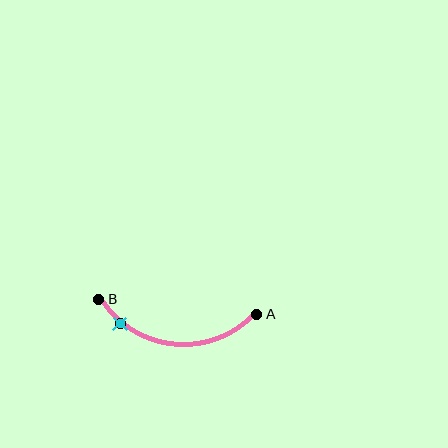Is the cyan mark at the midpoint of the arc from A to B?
No. The cyan mark lies on the arc but is closer to endpoint B. The arc midpoint would be at the point on the curve equidistant along the arc from both A and B.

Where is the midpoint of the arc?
The arc midpoint is the point on the curve farthest from the straight line joining A and B. It sits below that line.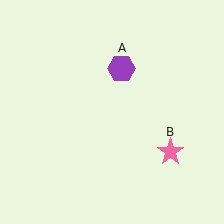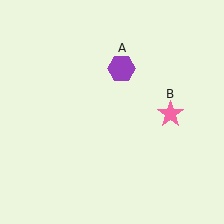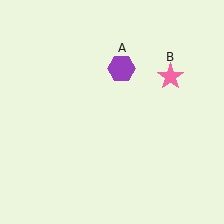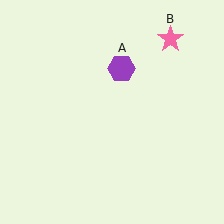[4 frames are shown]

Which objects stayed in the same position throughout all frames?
Purple hexagon (object A) remained stationary.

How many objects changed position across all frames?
1 object changed position: pink star (object B).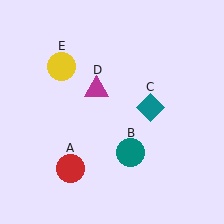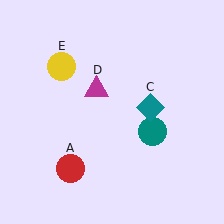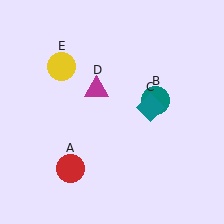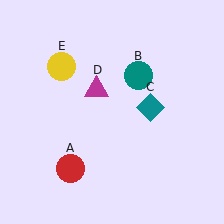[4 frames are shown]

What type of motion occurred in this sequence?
The teal circle (object B) rotated counterclockwise around the center of the scene.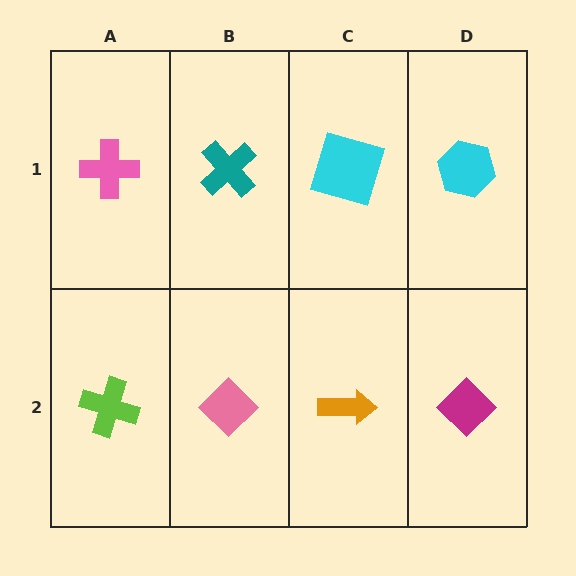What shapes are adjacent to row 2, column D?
A cyan hexagon (row 1, column D), an orange arrow (row 2, column C).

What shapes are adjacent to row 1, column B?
A pink diamond (row 2, column B), a pink cross (row 1, column A), a cyan square (row 1, column C).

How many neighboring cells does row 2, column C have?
3.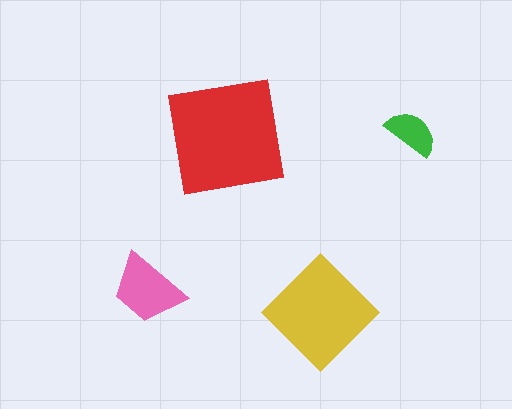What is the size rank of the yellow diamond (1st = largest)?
2nd.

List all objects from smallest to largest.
The green semicircle, the pink trapezoid, the yellow diamond, the red square.